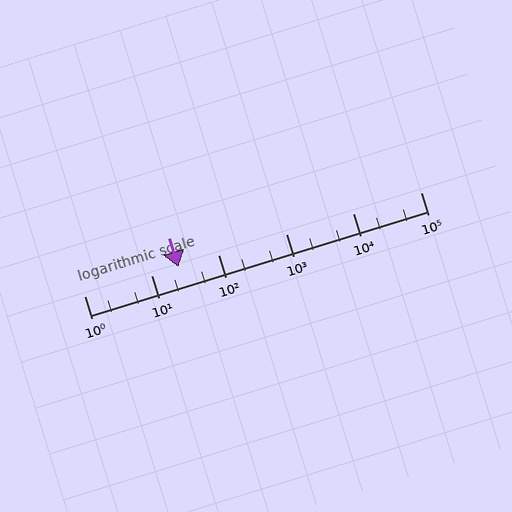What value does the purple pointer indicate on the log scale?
The pointer indicates approximately 25.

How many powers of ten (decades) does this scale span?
The scale spans 5 decades, from 1 to 100000.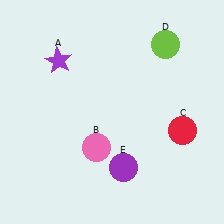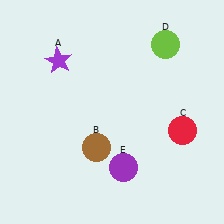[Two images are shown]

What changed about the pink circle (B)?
In Image 1, B is pink. In Image 2, it changed to brown.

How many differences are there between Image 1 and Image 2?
There is 1 difference between the two images.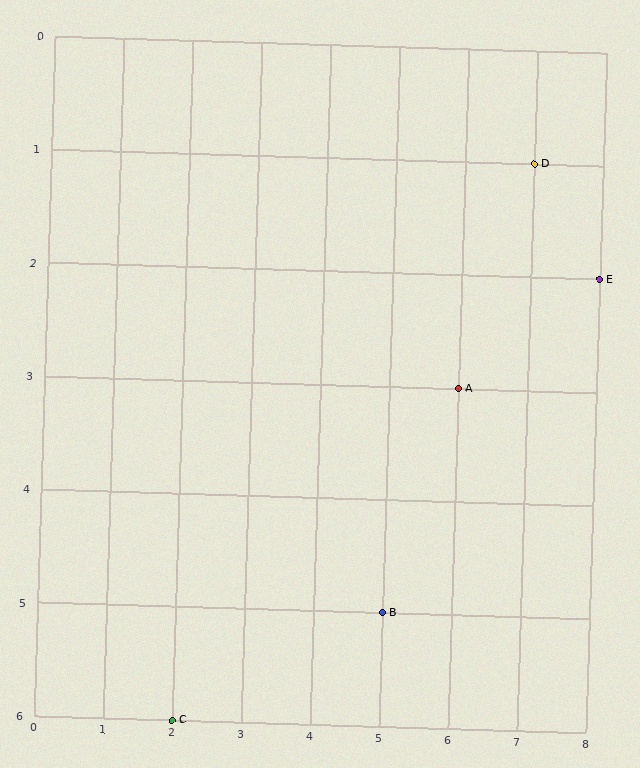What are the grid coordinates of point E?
Point E is at grid coordinates (8, 2).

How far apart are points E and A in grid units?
Points E and A are 2 columns and 1 row apart (about 2.2 grid units diagonally).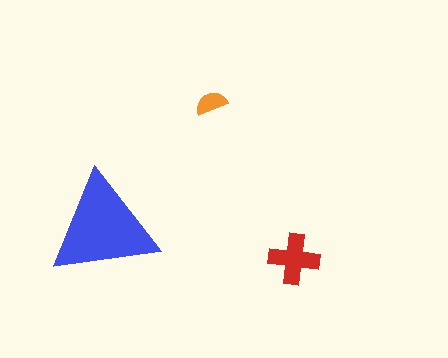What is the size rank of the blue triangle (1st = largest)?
1st.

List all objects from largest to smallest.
The blue triangle, the red cross, the orange semicircle.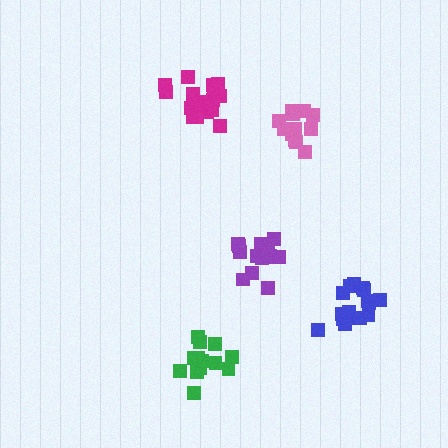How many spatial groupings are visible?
There are 5 spatial groupings.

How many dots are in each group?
Group 1: 16 dots, Group 2: 17 dots, Group 3: 14 dots, Group 4: 14 dots, Group 5: 13 dots (74 total).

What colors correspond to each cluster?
The clusters are colored: blue, magenta, pink, purple, green.